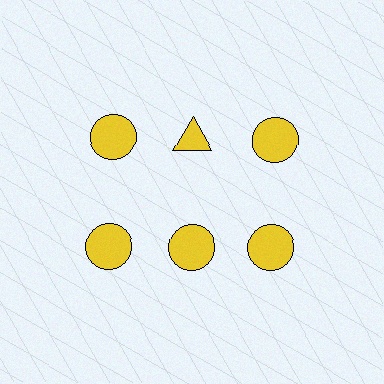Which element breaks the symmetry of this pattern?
The yellow triangle in the top row, second from left column breaks the symmetry. All other shapes are yellow circles.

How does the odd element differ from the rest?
It has a different shape: triangle instead of circle.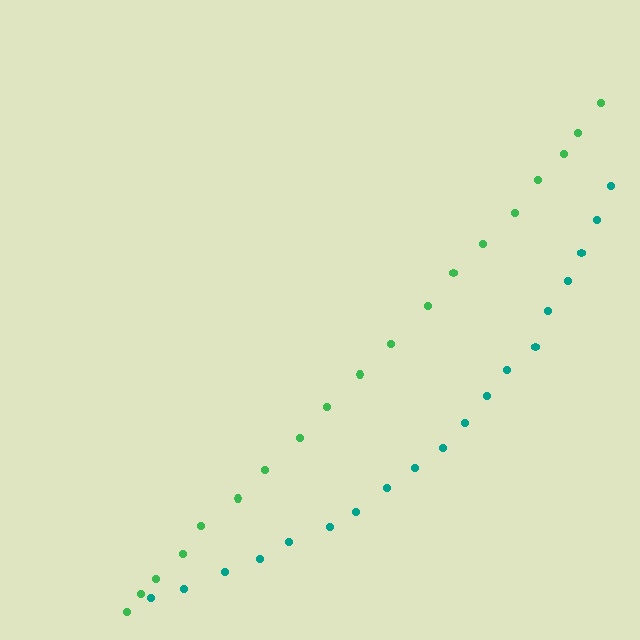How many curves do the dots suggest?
There are 2 distinct paths.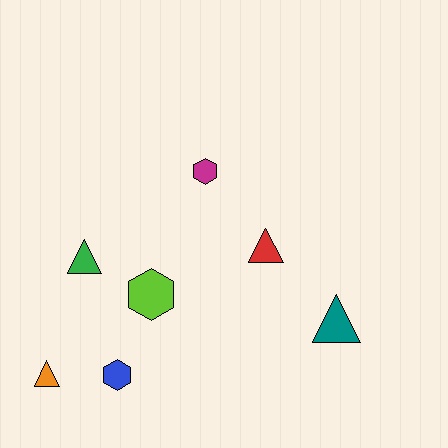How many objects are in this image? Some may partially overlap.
There are 7 objects.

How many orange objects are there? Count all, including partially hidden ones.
There is 1 orange object.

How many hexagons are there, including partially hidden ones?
There are 3 hexagons.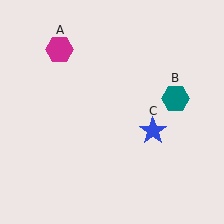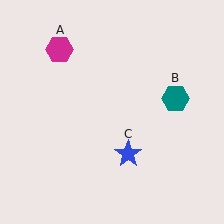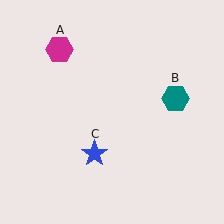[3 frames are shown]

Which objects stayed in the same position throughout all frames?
Magenta hexagon (object A) and teal hexagon (object B) remained stationary.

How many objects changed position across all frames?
1 object changed position: blue star (object C).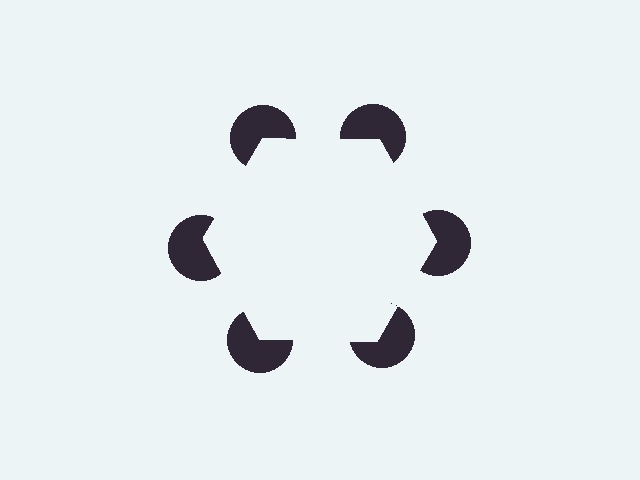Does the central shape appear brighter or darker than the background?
It typically appears slightly brighter than the background, even though no actual brightness change is drawn.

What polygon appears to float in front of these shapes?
An illusory hexagon — its edges are inferred from the aligned wedge cuts in the pac-man discs, not physically drawn.